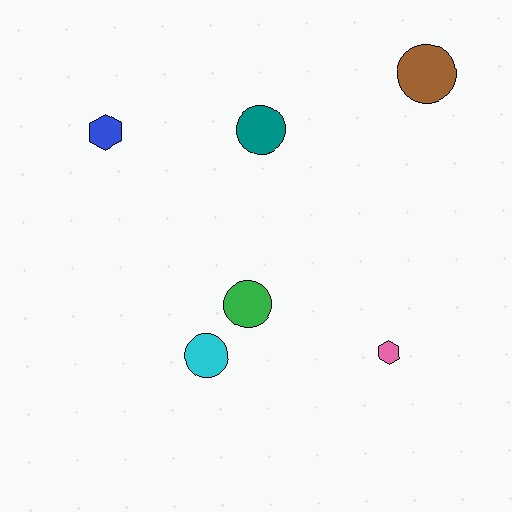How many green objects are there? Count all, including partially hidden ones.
There is 1 green object.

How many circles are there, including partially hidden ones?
There are 4 circles.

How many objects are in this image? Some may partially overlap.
There are 6 objects.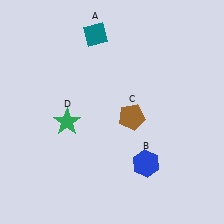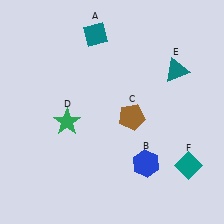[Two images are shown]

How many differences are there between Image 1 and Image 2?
There are 2 differences between the two images.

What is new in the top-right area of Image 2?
A teal triangle (E) was added in the top-right area of Image 2.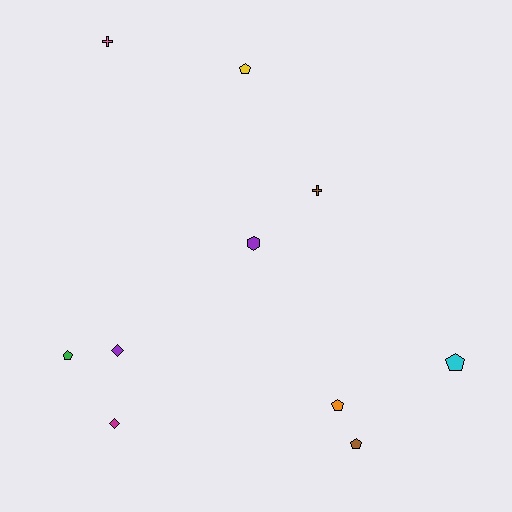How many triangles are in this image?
There are no triangles.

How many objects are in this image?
There are 10 objects.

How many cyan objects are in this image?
There is 1 cyan object.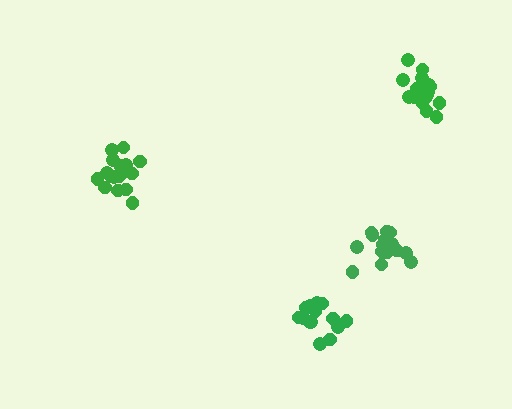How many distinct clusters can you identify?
There are 4 distinct clusters.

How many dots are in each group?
Group 1: 15 dots, Group 2: 17 dots, Group 3: 18 dots, Group 4: 15 dots (65 total).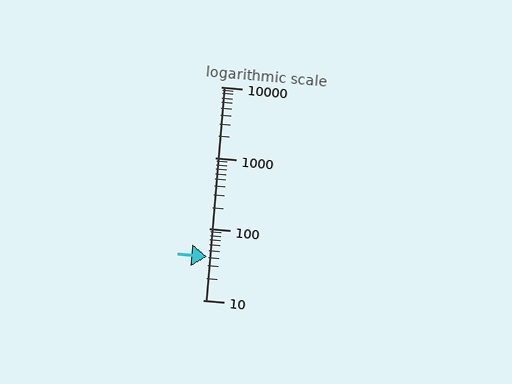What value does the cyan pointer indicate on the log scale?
The pointer indicates approximately 41.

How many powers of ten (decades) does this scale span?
The scale spans 3 decades, from 10 to 10000.